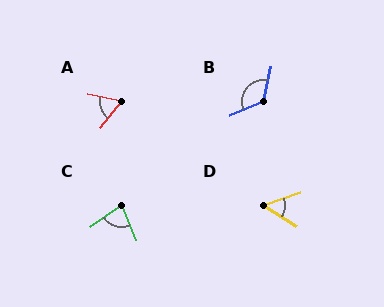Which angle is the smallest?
D, at approximately 51 degrees.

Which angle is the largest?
B, at approximately 124 degrees.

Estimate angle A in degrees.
Approximately 64 degrees.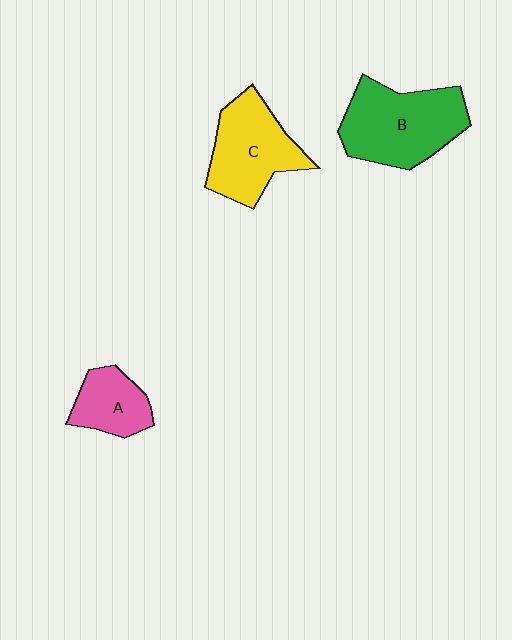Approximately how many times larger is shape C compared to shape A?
Approximately 1.7 times.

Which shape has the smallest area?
Shape A (pink).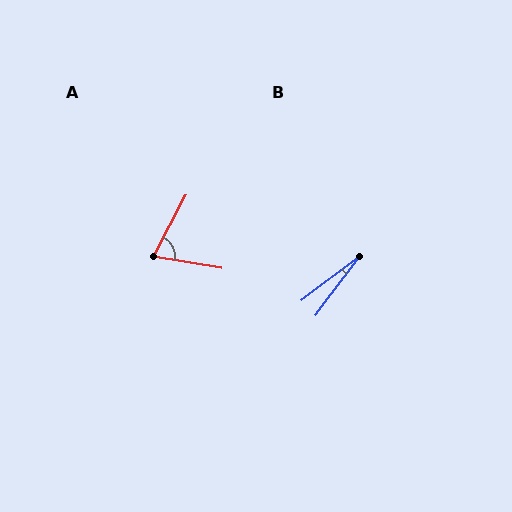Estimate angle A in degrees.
Approximately 71 degrees.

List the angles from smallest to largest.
B (16°), A (71°).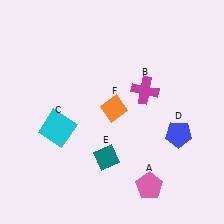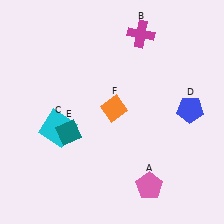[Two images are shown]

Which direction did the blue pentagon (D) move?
The blue pentagon (D) moved up.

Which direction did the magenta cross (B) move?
The magenta cross (B) moved up.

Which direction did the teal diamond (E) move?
The teal diamond (E) moved left.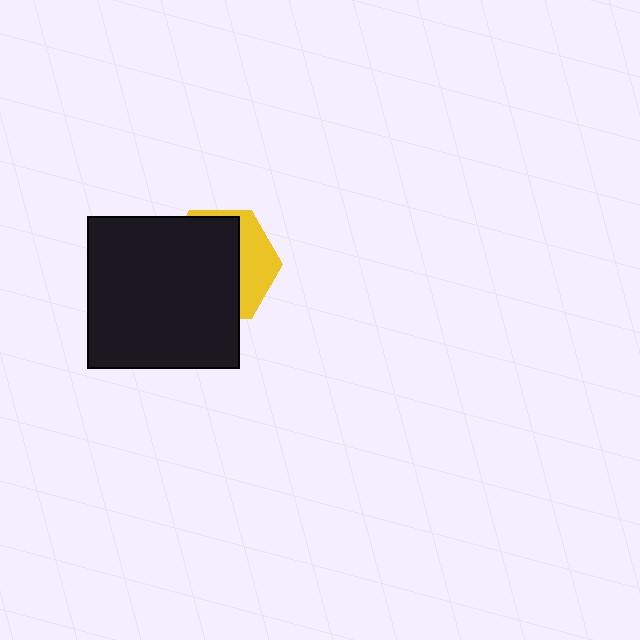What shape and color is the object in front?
The object in front is a black square.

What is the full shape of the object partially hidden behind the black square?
The partially hidden object is a yellow hexagon.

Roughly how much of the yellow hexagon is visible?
A small part of it is visible (roughly 33%).